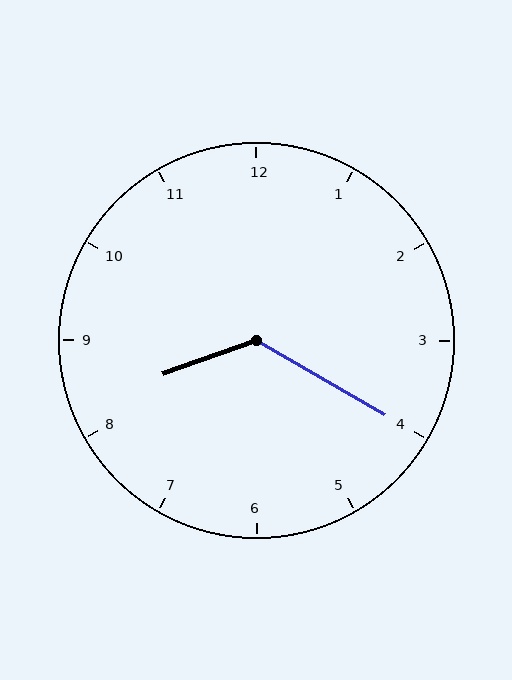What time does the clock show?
8:20.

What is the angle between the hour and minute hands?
Approximately 130 degrees.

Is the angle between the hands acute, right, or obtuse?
It is obtuse.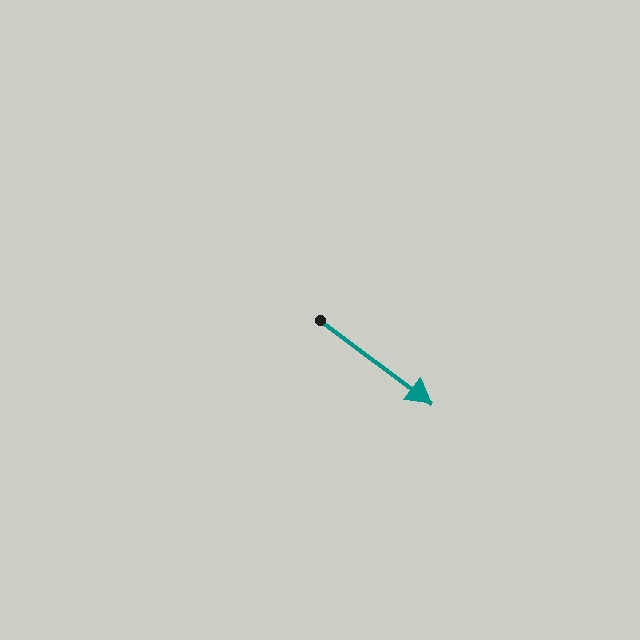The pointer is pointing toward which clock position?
Roughly 4 o'clock.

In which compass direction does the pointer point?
Southeast.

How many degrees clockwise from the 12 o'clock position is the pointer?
Approximately 127 degrees.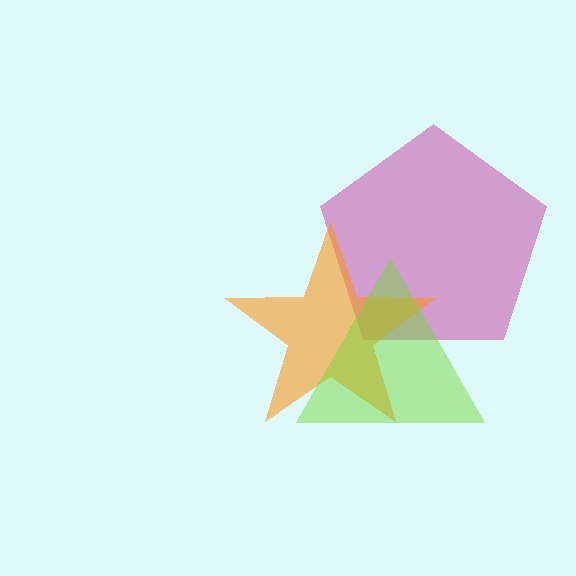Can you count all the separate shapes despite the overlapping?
Yes, there are 3 separate shapes.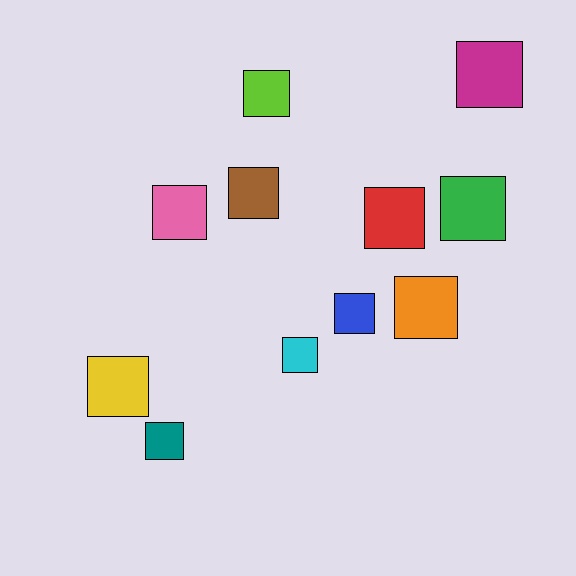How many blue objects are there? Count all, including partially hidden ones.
There is 1 blue object.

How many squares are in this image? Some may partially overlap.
There are 11 squares.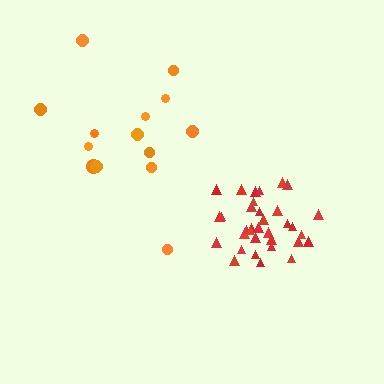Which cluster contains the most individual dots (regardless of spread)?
Red (34).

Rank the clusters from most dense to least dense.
red, orange.